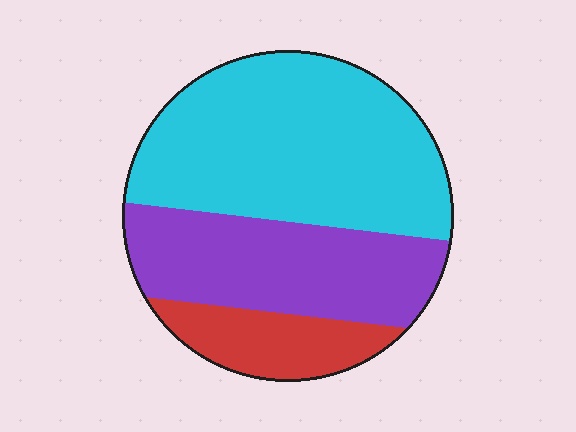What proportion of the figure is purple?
Purple takes up between a sixth and a third of the figure.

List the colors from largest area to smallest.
From largest to smallest: cyan, purple, red.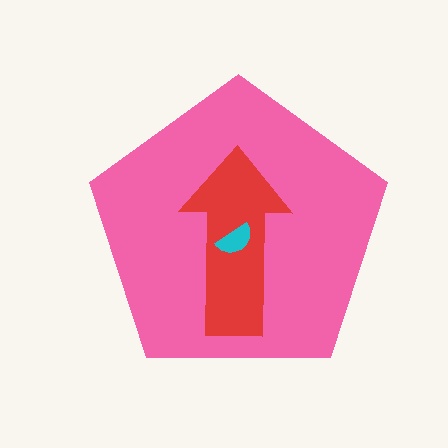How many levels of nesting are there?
3.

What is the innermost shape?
The cyan semicircle.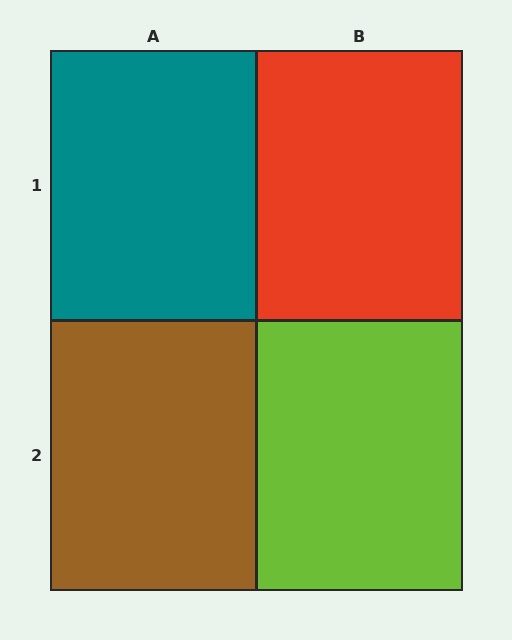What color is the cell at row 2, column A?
Brown.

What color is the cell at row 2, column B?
Lime.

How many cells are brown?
1 cell is brown.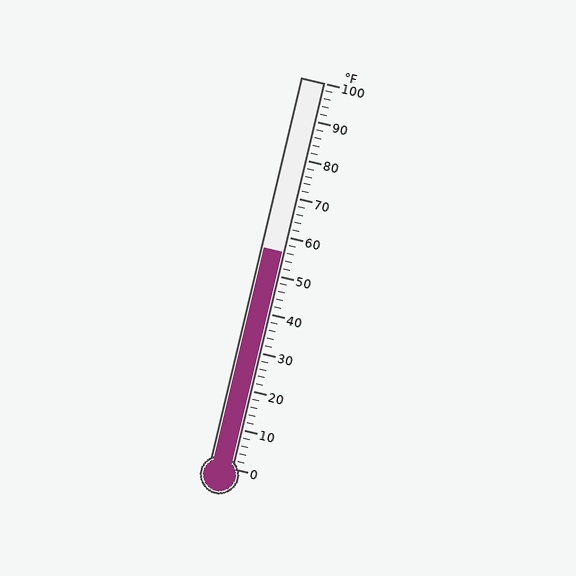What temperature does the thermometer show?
The thermometer shows approximately 56°F.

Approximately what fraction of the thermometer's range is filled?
The thermometer is filled to approximately 55% of its range.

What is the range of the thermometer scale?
The thermometer scale ranges from 0°F to 100°F.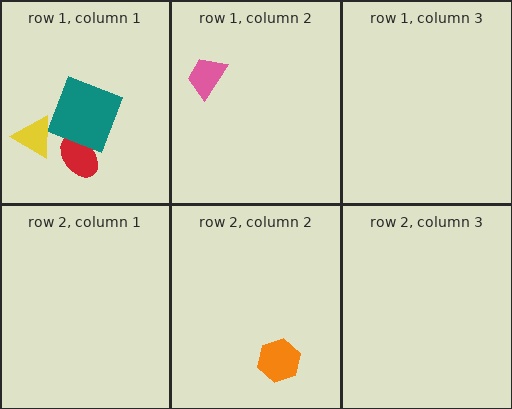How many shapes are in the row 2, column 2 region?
1.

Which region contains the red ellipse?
The row 1, column 1 region.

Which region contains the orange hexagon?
The row 2, column 2 region.